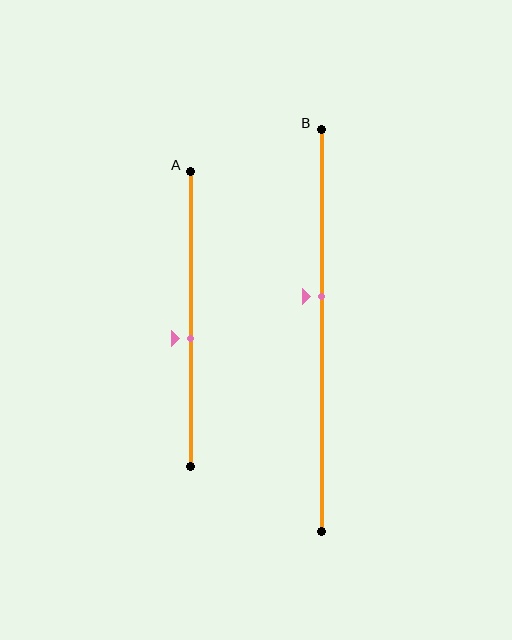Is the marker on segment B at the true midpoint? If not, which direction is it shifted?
No, the marker on segment B is shifted upward by about 9% of the segment length.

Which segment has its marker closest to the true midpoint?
Segment A has its marker closest to the true midpoint.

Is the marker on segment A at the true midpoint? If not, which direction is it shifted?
No, the marker on segment A is shifted downward by about 7% of the segment length.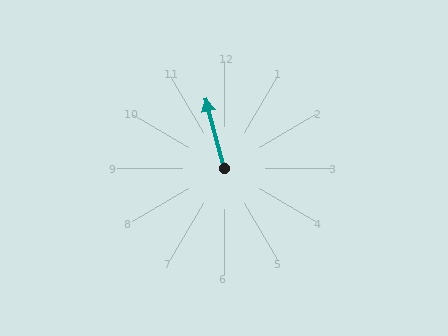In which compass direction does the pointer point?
North.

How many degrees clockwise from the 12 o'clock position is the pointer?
Approximately 345 degrees.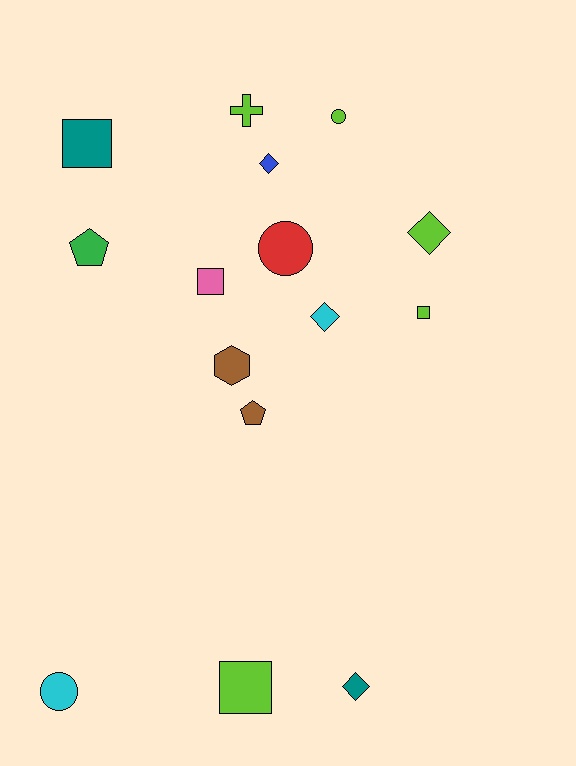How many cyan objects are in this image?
There are 2 cyan objects.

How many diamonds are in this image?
There are 4 diamonds.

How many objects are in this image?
There are 15 objects.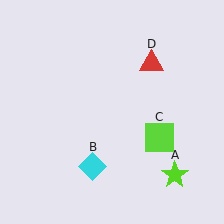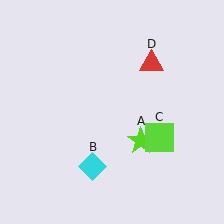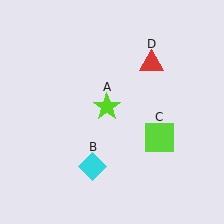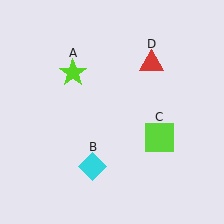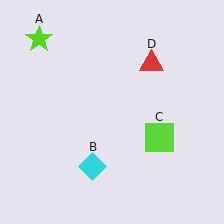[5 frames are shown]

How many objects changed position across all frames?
1 object changed position: lime star (object A).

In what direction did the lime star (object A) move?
The lime star (object A) moved up and to the left.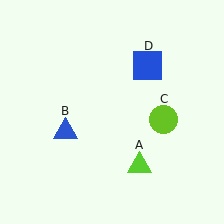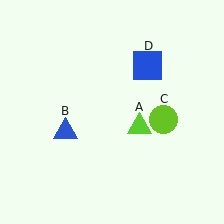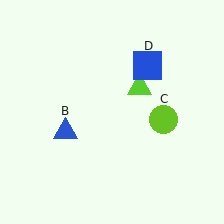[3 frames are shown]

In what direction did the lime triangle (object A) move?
The lime triangle (object A) moved up.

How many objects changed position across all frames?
1 object changed position: lime triangle (object A).